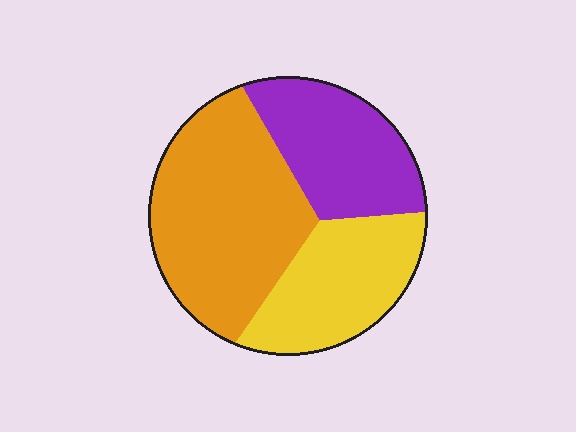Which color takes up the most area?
Orange, at roughly 45%.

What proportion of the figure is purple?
Purple covers around 25% of the figure.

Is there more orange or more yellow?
Orange.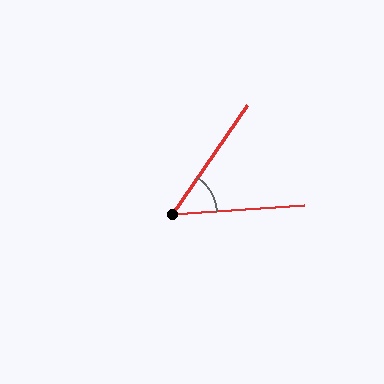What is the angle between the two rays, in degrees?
Approximately 52 degrees.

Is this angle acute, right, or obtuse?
It is acute.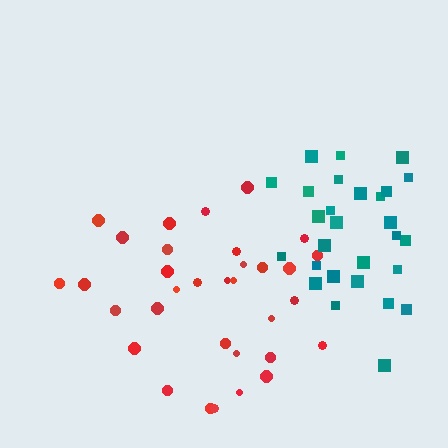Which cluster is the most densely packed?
Teal.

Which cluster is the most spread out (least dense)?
Red.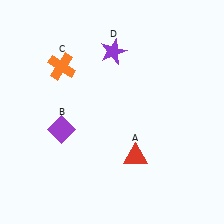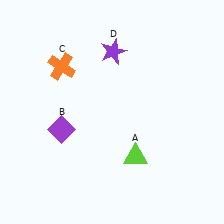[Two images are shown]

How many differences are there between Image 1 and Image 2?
There is 1 difference between the two images.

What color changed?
The triangle (A) changed from red in Image 1 to lime in Image 2.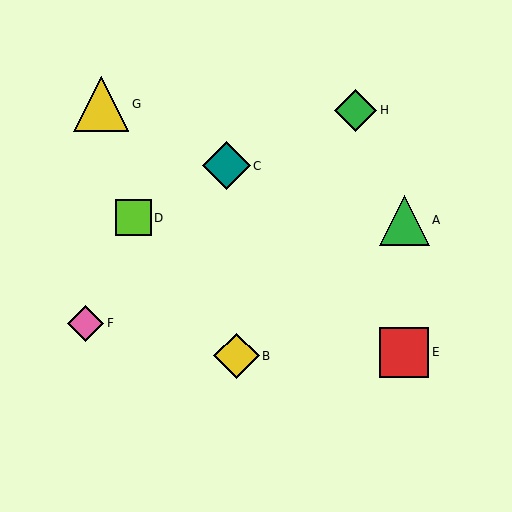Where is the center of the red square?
The center of the red square is at (404, 352).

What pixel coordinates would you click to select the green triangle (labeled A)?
Click at (404, 220) to select the green triangle A.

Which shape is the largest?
The yellow triangle (labeled G) is the largest.